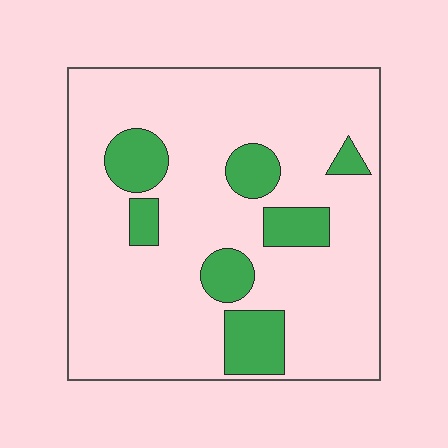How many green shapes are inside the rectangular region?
7.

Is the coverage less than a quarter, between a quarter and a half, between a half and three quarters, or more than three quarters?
Less than a quarter.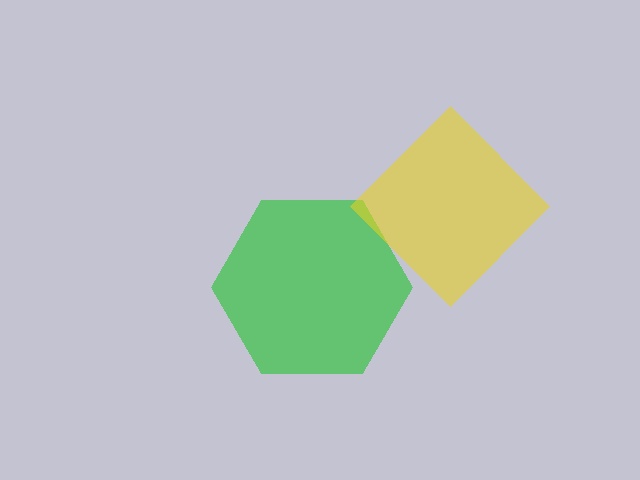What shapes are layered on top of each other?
The layered shapes are: a green hexagon, a yellow diamond.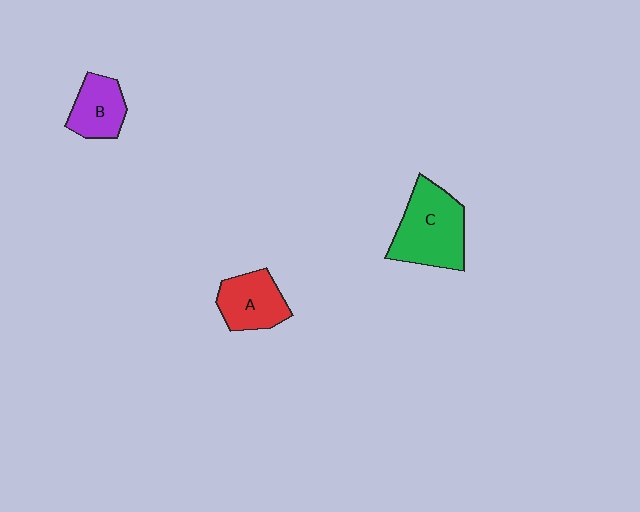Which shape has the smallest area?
Shape B (purple).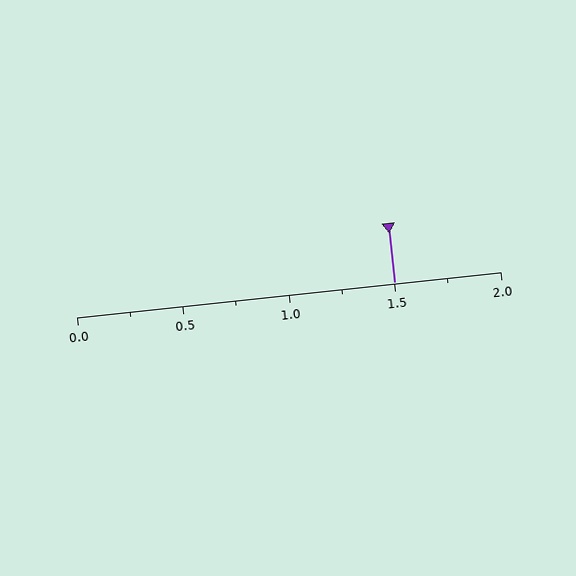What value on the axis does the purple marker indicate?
The marker indicates approximately 1.5.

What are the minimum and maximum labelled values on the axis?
The axis runs from 0.0 to 2.0.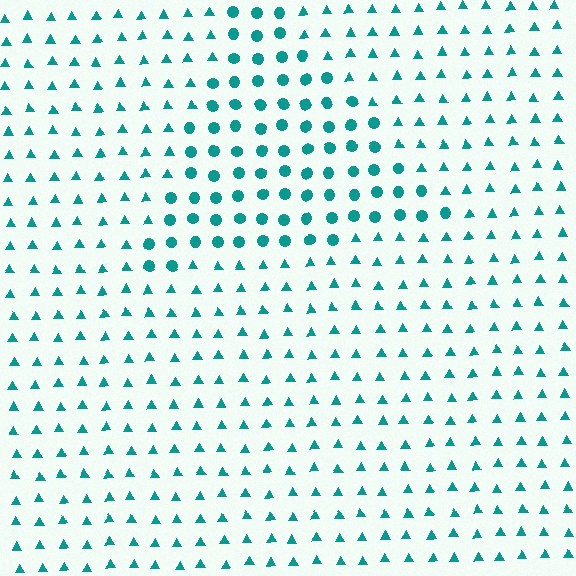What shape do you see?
I see a triangle.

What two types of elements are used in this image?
The image uses circles inside the triangle region and triangles outside it.